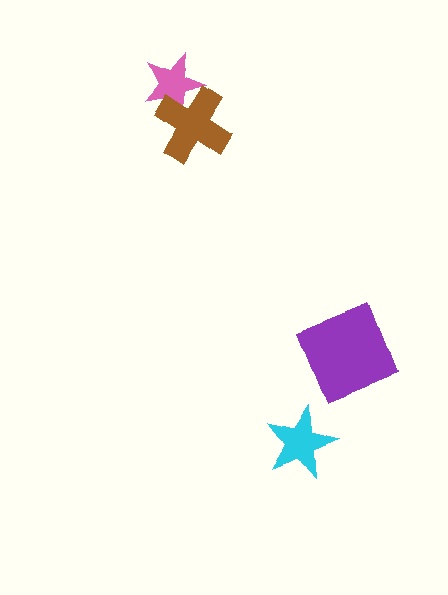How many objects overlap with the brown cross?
1 object overlaps with the brown cross.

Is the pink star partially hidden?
Yes, it is partially covered by another shape.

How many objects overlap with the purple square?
0 objects overlap with the purple square.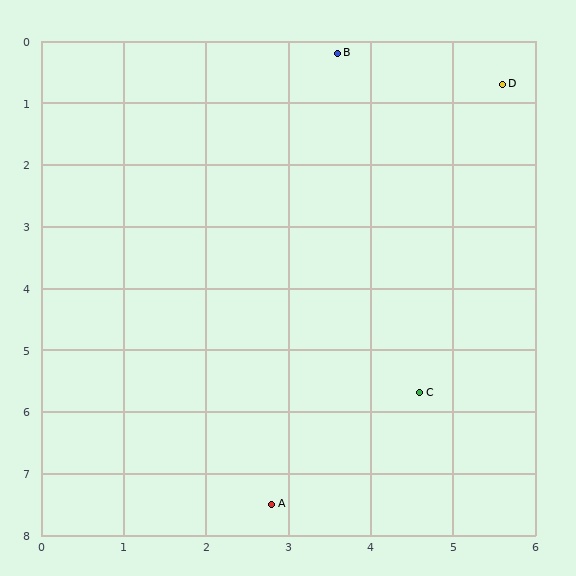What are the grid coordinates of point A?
Point A is at approximately (2.8, 7.5).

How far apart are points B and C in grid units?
Points B and C are about 5.6 grid units apart.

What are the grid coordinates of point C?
Point C is at approximately (4.6, 5.7).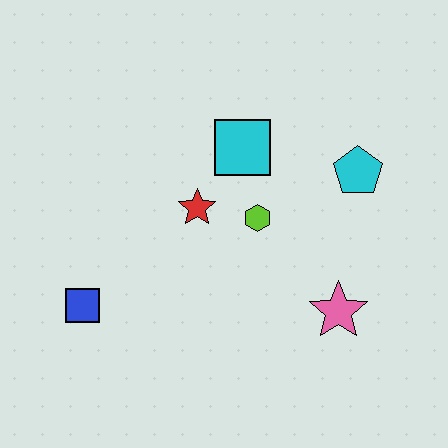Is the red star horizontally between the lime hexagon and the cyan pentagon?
No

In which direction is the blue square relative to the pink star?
The blue square is to the left of the pink star.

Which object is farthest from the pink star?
The blue square is farthest from the pink star.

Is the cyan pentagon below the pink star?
No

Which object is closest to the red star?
The lime hexagon is closest to the red star.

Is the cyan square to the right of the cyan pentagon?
No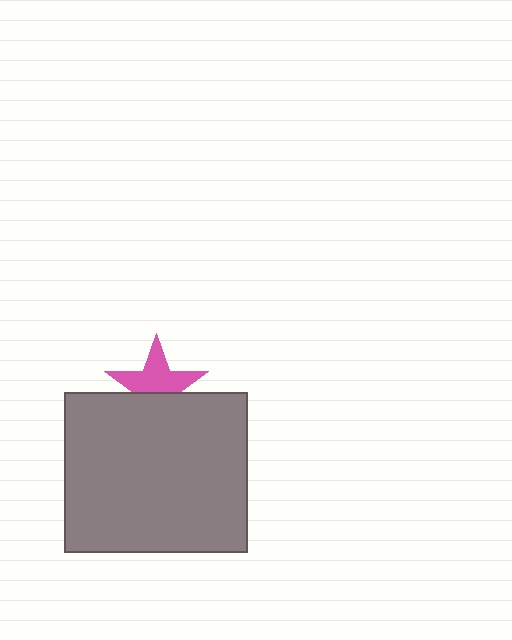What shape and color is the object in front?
The object in front is a gray rectangle.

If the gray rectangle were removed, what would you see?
You would see the complete pink star.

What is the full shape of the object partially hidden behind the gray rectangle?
The partially hidden object is a pink star.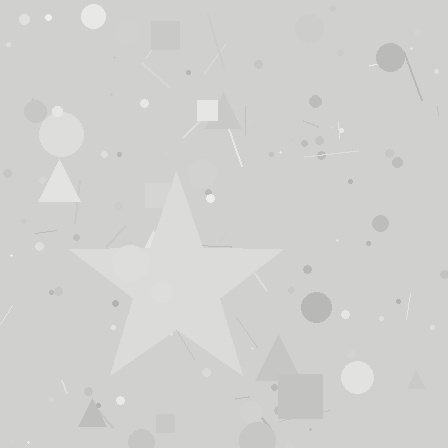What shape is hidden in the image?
A star is hidden in the image.